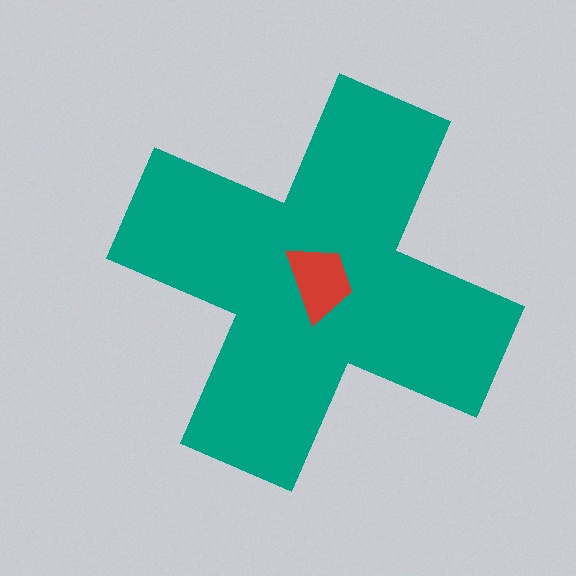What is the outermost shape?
The teal cross.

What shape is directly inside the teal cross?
The red trapezoid.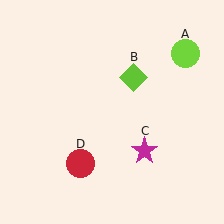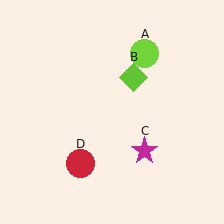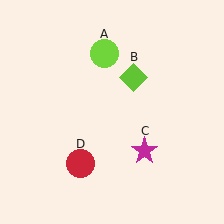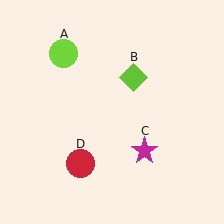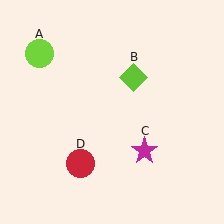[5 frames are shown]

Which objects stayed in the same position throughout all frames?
Lime diamond (object B) and magenta star (object C) and red circle (object D) remained stationary.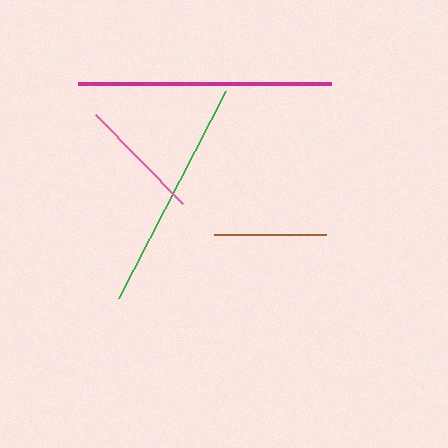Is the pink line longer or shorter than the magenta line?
The magenta line is longer than the pink line.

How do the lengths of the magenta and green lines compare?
The magenta and green lines are approximately the same length.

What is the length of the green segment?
The green segment is approximately 232 pixels long.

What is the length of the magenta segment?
The magenta segment is approximately 253 pixels long.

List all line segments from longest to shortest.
From longest to shortest: magenta, green, pink, brown.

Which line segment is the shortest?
The brown line is the shortest at approximately 112 pixels.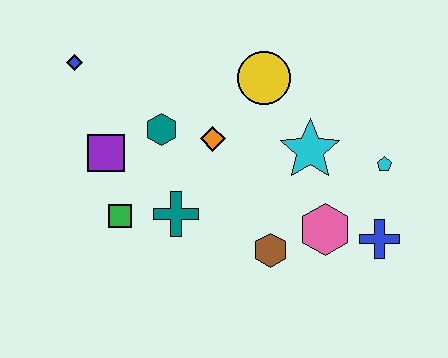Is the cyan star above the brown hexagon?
Yes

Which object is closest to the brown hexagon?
The pink hexagon is closest to the brown hexagon.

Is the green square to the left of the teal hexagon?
Yes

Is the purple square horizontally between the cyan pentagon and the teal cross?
No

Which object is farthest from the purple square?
The blue cross is farthest from the purple square.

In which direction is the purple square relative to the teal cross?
The purple square is to the left of the teal cross.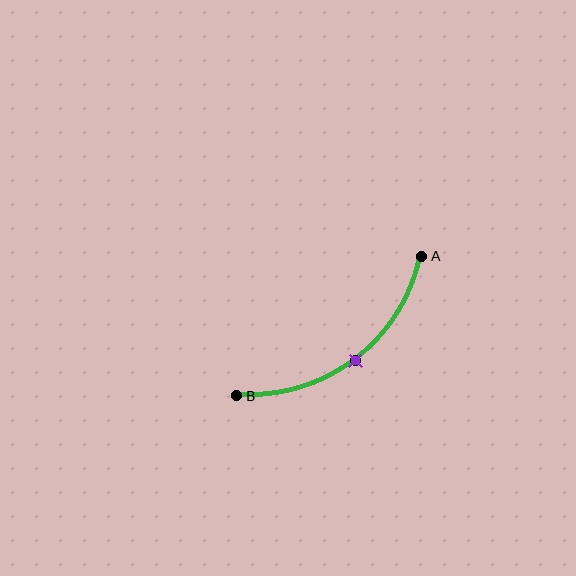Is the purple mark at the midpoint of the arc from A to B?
Yes. The purple mark lies on the arc at equal arc-length from both A and B — it is the arc midpoint.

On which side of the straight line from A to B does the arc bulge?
The arc bulges below and to the right of the straight line connecting A and B.